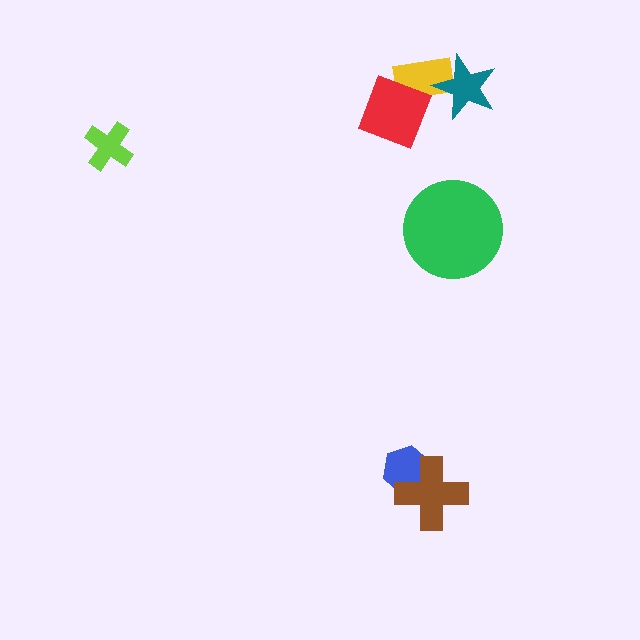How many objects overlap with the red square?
1 object overlaps with the red square.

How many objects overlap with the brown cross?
1 object overlaps with the brown cross.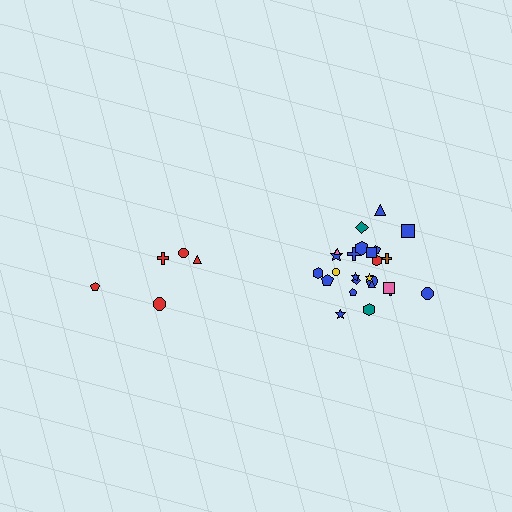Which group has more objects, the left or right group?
The right group.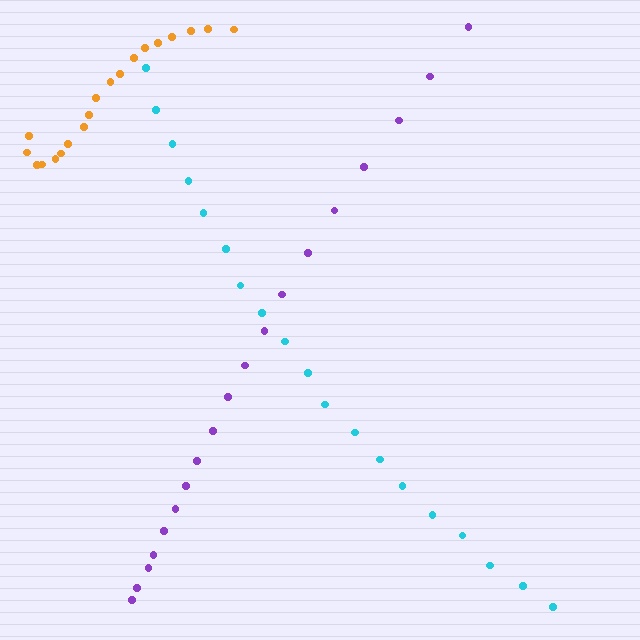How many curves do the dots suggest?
There are 3 distinct paths.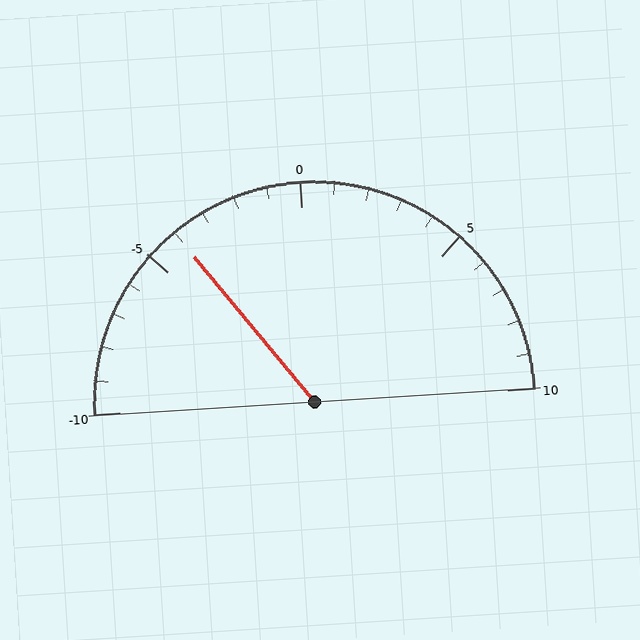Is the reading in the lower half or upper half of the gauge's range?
The reading is in the lower half of the range (-10 to 10).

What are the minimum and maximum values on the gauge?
The gauge ranges from -10 to 10.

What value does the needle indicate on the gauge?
The needle indicates approximately -4.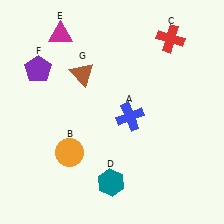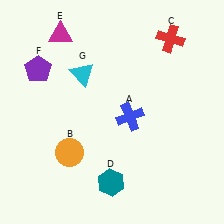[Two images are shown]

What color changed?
The triangle (G) changed from brown in Image 1 to cyan in Image 2.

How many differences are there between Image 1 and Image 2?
There is 1 difference between the two images.